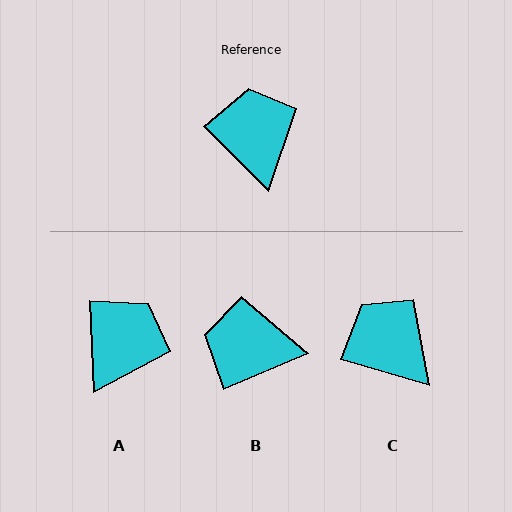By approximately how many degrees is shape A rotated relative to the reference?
Approximately 43 degrees clockwise.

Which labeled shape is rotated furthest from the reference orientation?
B, about 68 degrees away.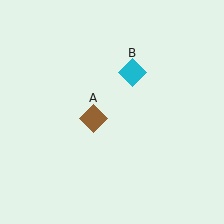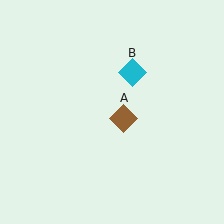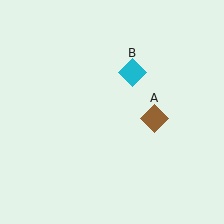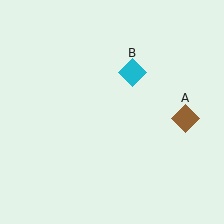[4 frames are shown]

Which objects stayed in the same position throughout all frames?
Cyan diamond (object B) remained stationary.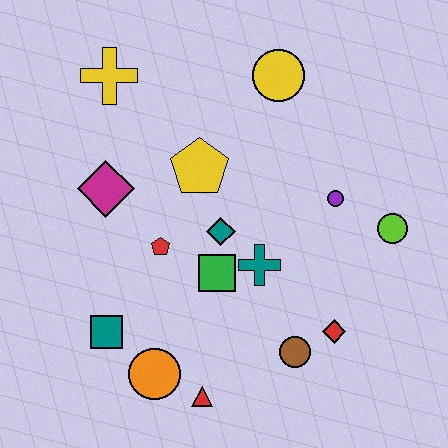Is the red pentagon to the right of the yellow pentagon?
No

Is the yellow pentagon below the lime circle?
No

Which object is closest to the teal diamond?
The green square is closest to the teal diamond.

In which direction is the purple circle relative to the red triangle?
The purple circle is above the red triangle.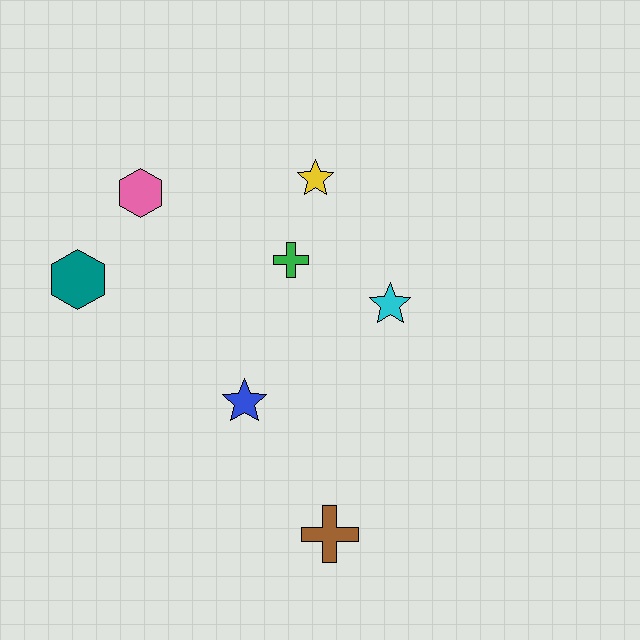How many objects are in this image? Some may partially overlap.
There are 7 objects.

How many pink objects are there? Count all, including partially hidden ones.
There is 1 pink object.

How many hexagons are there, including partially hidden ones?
There are 2 hexagons.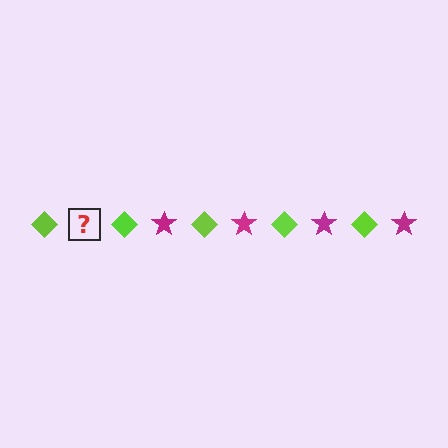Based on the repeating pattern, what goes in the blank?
The blank should be a magenta star.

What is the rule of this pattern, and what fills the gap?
The rule is that the pattern alternates between lime diamond and magenta star. The gap should be filled with a magenta star.